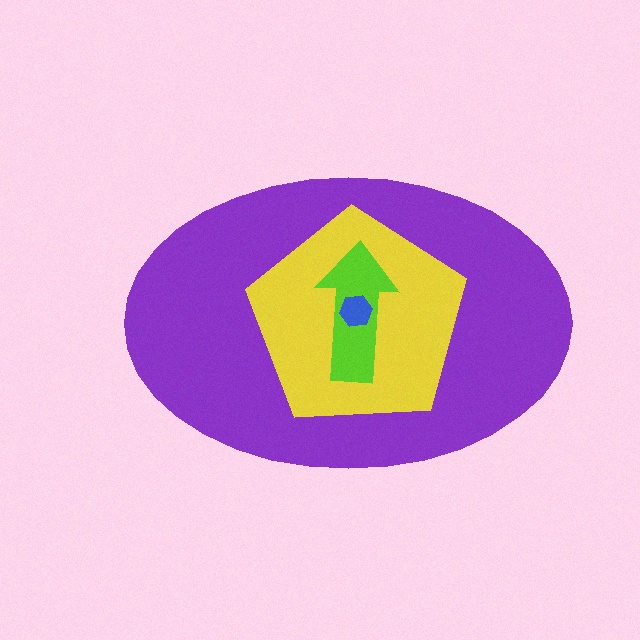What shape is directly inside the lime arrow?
The blue hexagon.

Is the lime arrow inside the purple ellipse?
Yes.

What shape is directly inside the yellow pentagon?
The lime arrow.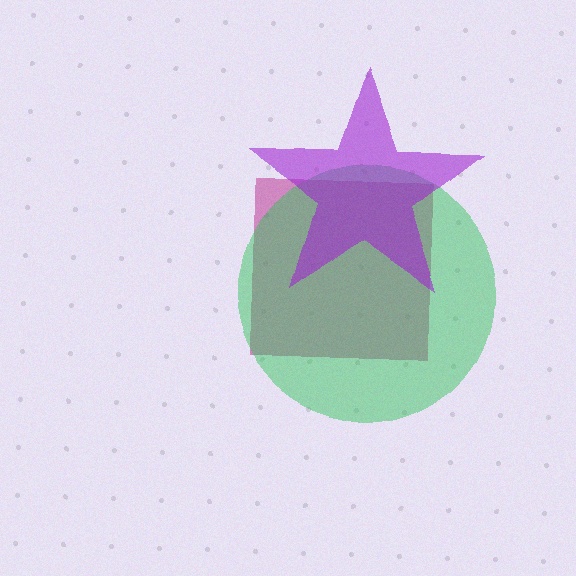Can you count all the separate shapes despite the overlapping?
Yes, there are 3 separate shapes.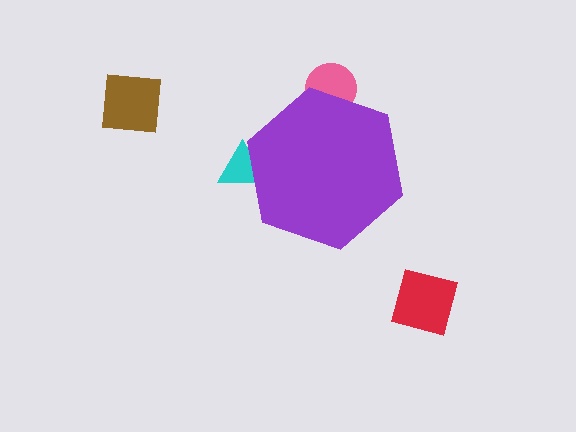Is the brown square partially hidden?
No, the brown square is fully visible.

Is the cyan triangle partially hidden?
Yes, the cyan triangle is partially hidden behind the purple hexagon.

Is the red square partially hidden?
No, the red square is fully visible.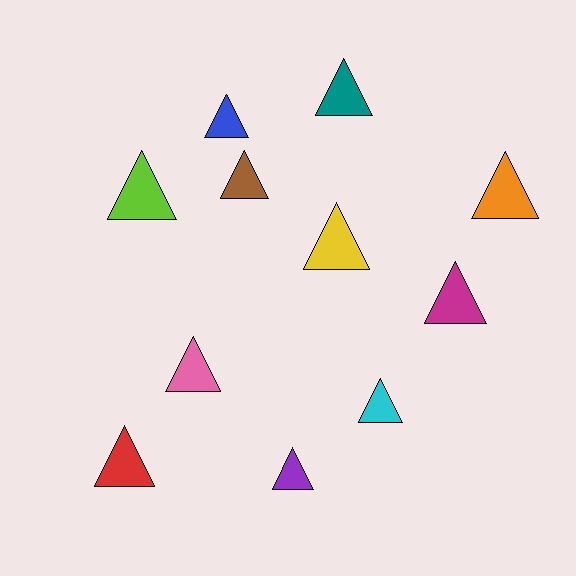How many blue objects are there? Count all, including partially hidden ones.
There is 1 blue object.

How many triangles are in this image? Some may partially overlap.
There are 11 triangles.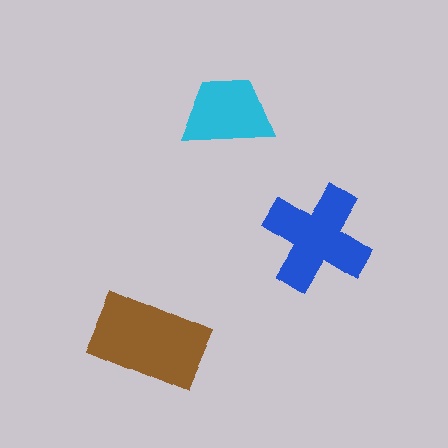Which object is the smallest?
The cyan trapezoid.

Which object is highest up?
The cyan trapezoid is topmost.